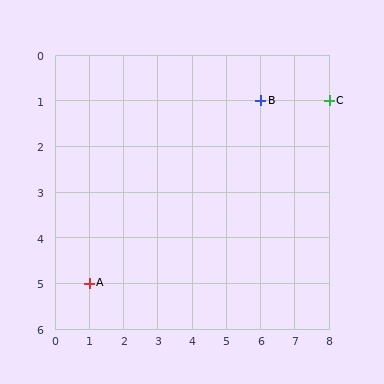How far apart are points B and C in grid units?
Points B and C are 2 columns apart.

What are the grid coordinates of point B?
Point B is at grid coordinates (6, 1).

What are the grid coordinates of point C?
Point C is at grid coordinates (8, 1).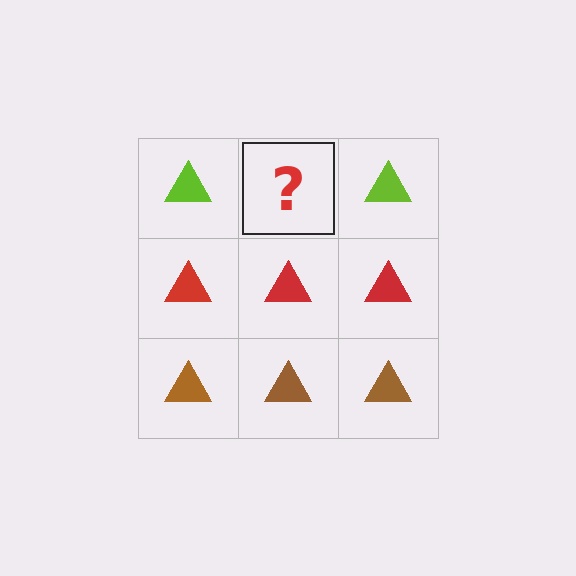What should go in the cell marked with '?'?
The missing cell should contain a lime triangle.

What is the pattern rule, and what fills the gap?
The rule is that each row has a consistent color. The gap should be filled with a lime triangle.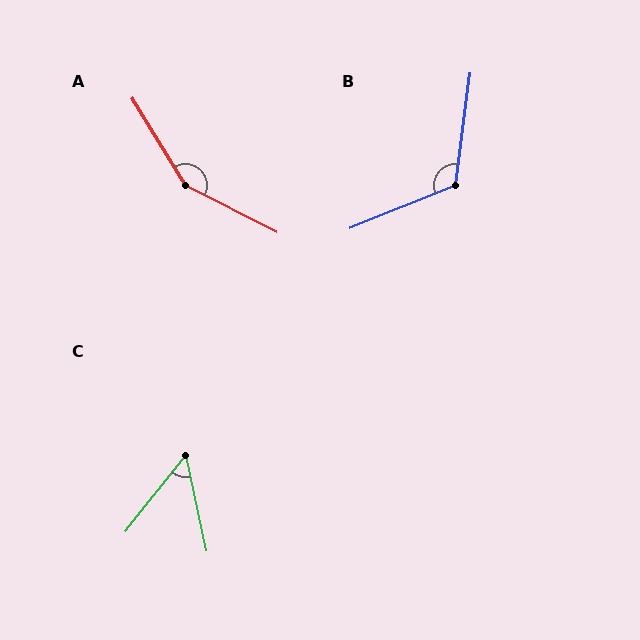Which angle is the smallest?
C, at approximately 51 degrees.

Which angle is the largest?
A, at approximately 148 degrees.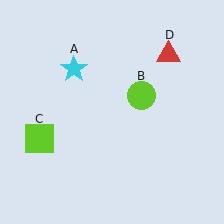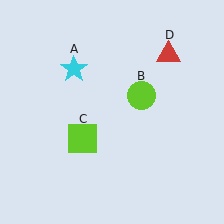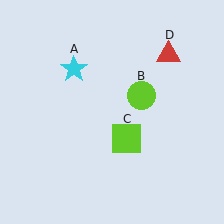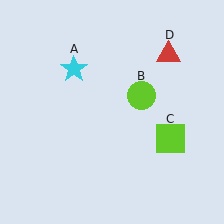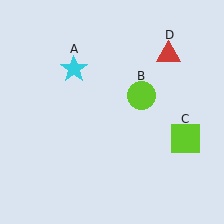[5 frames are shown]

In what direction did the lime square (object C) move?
The lime square (object C) moved right.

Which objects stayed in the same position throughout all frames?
Cyan star (object A) and lime circle (object B) and red triangle (object D) remained stationary.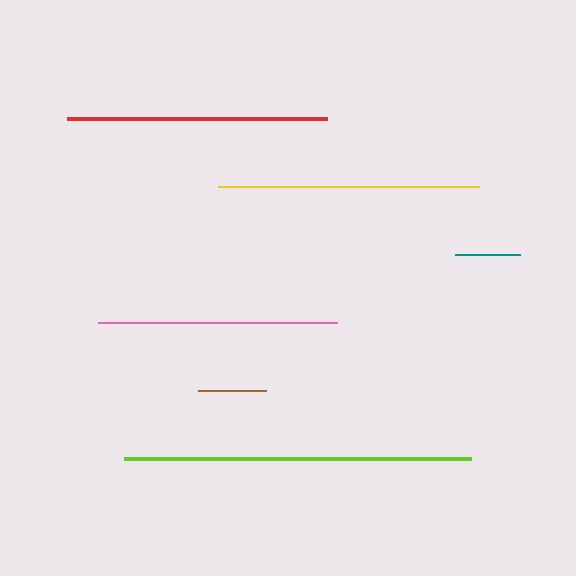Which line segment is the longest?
The lime line is the longest at approximately 347 pixels.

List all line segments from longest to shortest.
From longest to shortest: lime, red, yellow, pink, brown, teal.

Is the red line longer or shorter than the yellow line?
The red line is longer than the yellow line.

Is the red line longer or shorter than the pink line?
The red line is longer than the pink line.